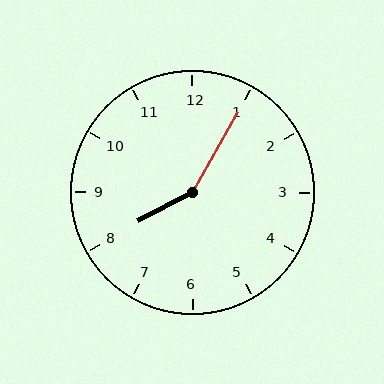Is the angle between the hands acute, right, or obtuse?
It is obtuse.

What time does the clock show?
8:05.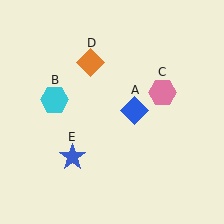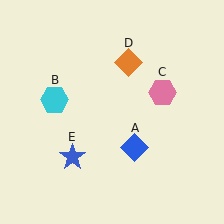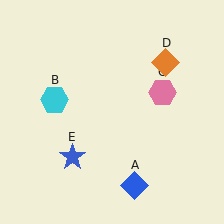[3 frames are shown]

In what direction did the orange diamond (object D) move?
The orange diamond (object D) moved right.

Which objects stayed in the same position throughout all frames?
Cyan hexagon (object B) and pink hexagon (object C) and blue star (object E) remained stationary.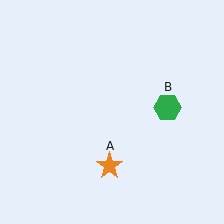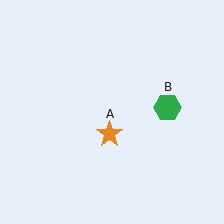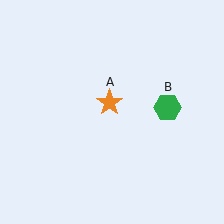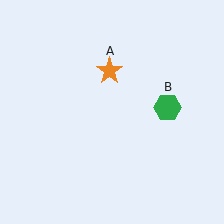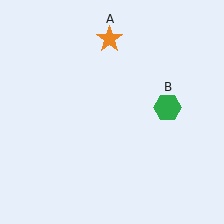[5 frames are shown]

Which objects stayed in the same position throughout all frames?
Green hexagon (object B) remained stationary.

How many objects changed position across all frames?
1 object changed position: orange star (object A).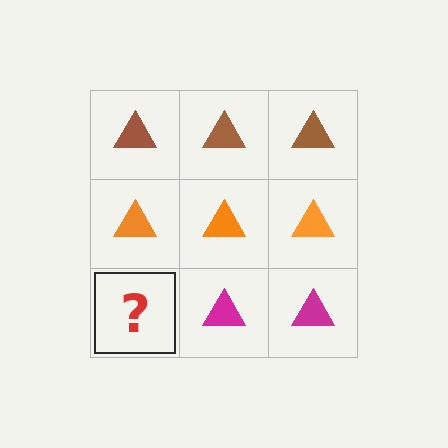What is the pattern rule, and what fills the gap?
The rule is that each row has a consistent color. The gap should be filled with a magenta triangle.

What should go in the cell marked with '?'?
The missing cell should contain a magenta triangle.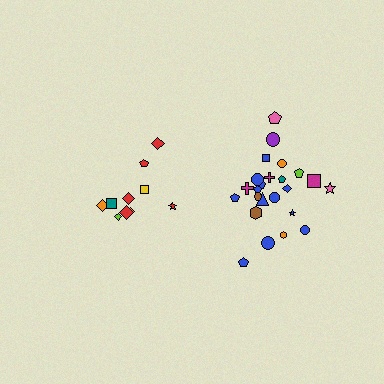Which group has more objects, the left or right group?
The right group.